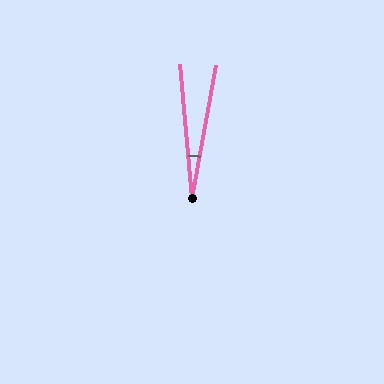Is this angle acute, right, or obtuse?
It is acute.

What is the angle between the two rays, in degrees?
Approximately 16 degrees.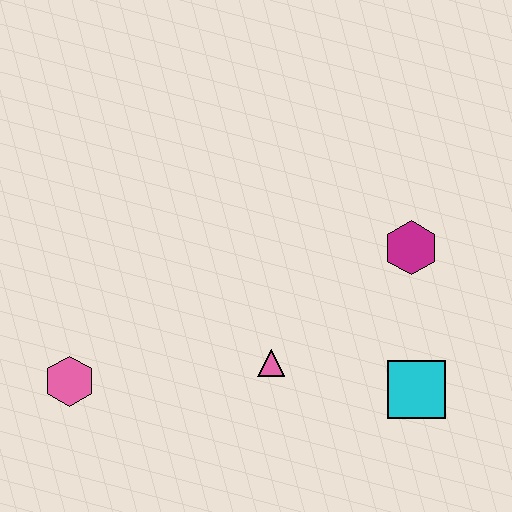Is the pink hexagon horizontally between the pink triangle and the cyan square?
No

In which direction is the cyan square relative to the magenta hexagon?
The cyan square is below the magenta hexagon.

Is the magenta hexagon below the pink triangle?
No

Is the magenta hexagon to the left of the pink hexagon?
No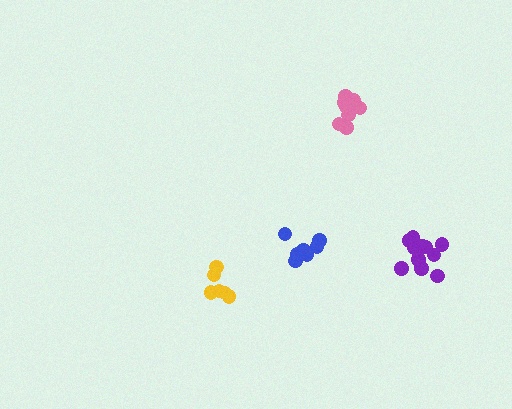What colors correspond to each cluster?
The clusters are colored: blue, pink, purple, yellow.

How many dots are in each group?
Group 1: 7 dots, Group 2: 8 dots, Group 3: 11 dots, Group 4: 6 dots (32 total).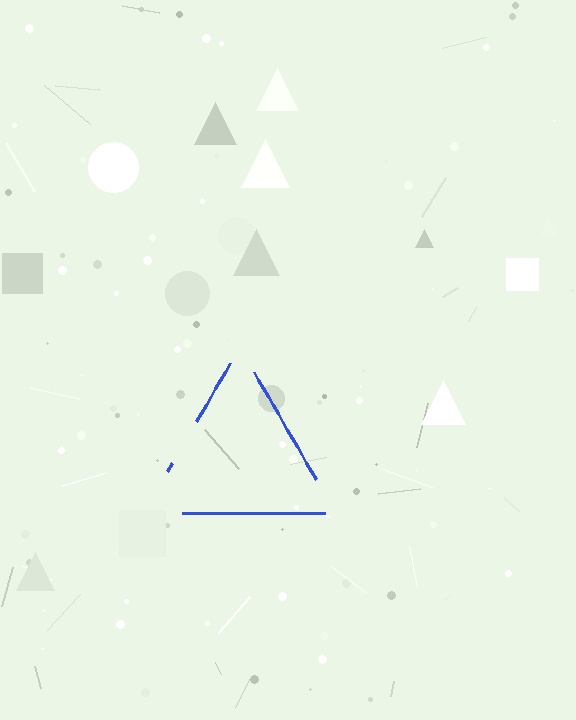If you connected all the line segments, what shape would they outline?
They would outline a triangle.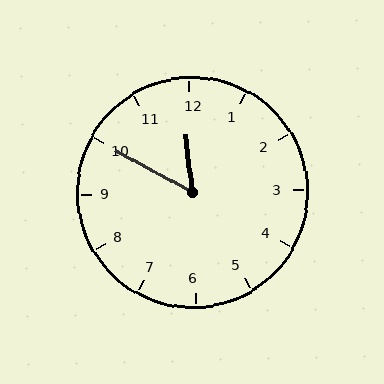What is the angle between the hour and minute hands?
Approximately 55 degrees.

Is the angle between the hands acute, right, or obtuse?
It is acute.